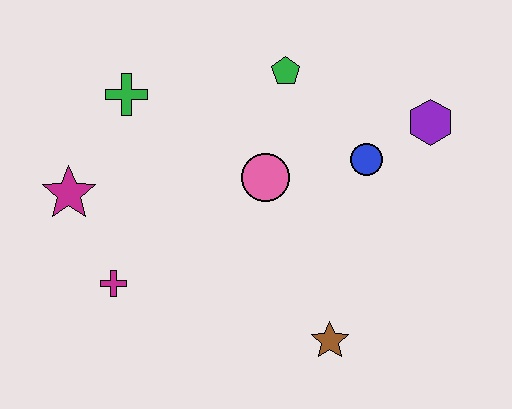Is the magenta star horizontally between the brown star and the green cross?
No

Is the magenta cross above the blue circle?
No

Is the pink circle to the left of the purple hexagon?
Yes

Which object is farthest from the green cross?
The brown star is farthest from the green cross.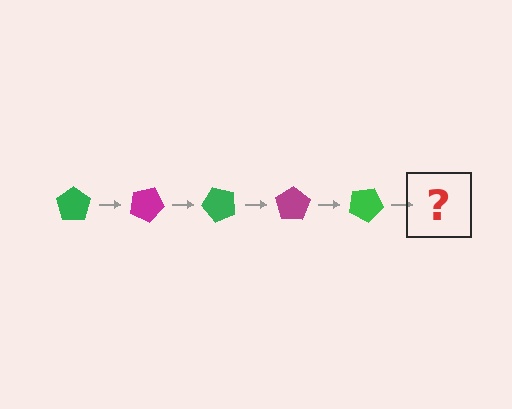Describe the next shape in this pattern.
It should be a magenta pentagon, rotated 125 degrees from the start.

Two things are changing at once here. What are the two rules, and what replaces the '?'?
The two rules are that it rotates 25 degrees each step and the color cycles through green and magenta. The '?' should be a magenta pentagon, rotated 125 degrees from the start.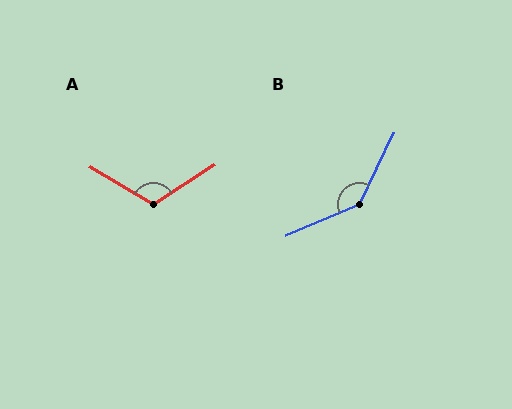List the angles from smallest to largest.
A (116°), B (139°).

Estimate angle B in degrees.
Approximately 139 degrees.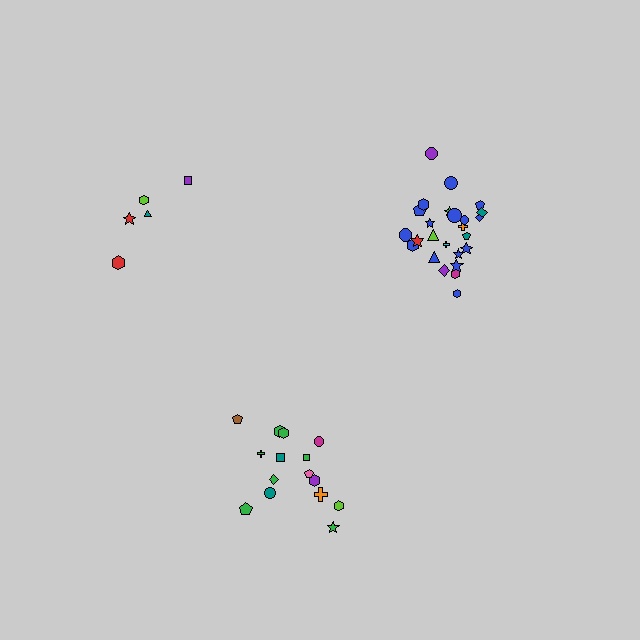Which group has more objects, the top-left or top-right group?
The top-right group.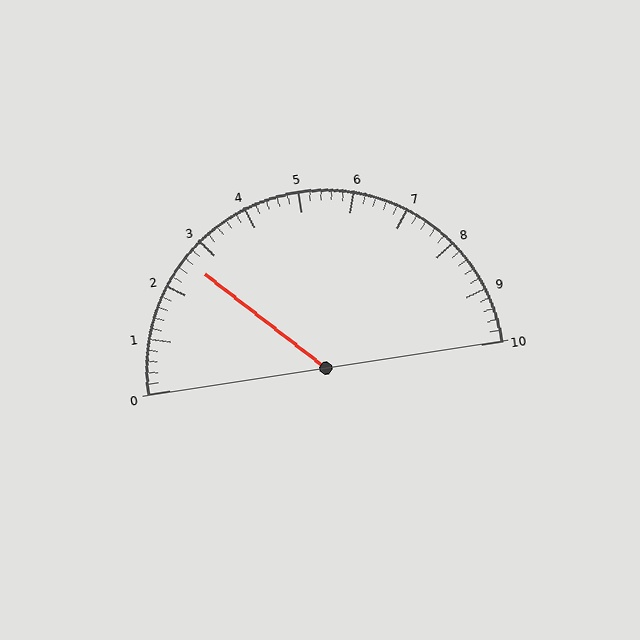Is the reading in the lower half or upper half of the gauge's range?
The reading is in the lower half of the range (0 to 10).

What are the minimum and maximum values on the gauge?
The gauge ranges from 0 to 10.